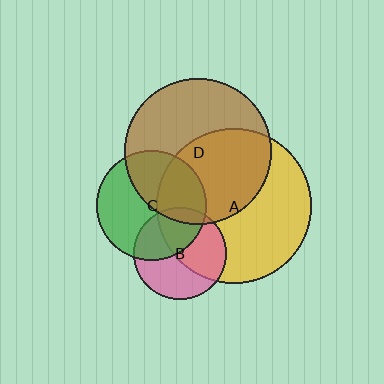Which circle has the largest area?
Circle A (yellow).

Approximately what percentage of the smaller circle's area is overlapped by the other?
Approximately 50%.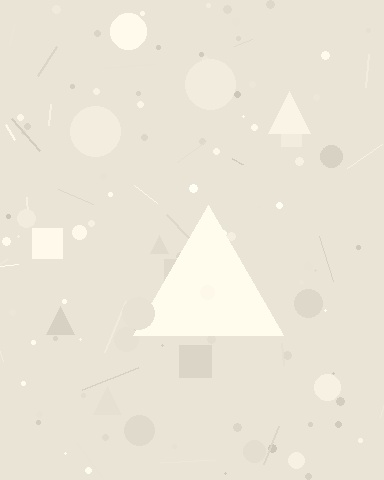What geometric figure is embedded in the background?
A triangle is embedded in the background.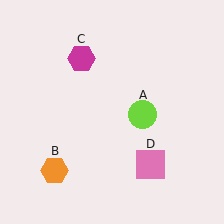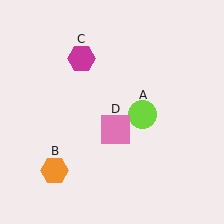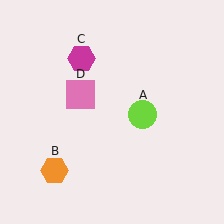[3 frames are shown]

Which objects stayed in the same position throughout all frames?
Lime circle (object A) and orange hexagon (object B) and magenta hexagon (object C) remained stationary.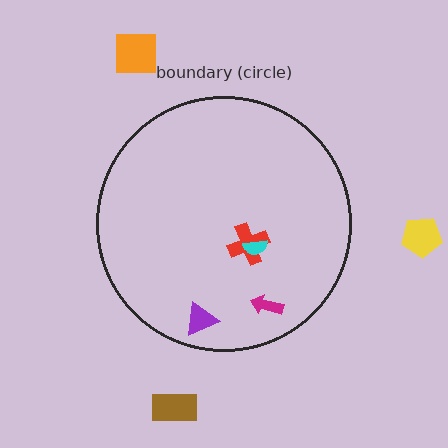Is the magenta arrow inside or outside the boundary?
Inside.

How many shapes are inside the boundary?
4 inside, 3 outside.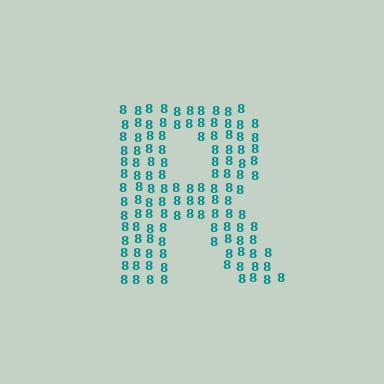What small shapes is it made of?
It is made of small digit 8's.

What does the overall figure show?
The overall figure shows the letter R.